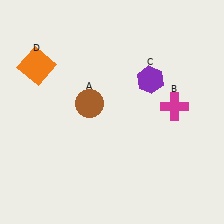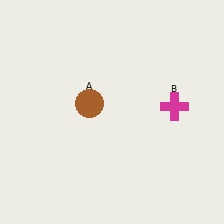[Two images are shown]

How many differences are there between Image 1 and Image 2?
There are 2 differences between the two images.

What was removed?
The orange square (D), the purple hexagon (C) were removed in Image 2.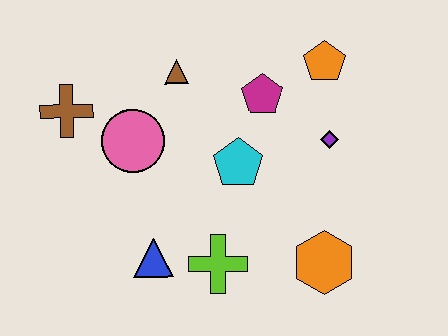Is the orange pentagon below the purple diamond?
No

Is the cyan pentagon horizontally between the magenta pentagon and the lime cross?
Yes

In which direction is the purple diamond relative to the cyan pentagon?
The purple diamond is to the right of the cyan pentagon.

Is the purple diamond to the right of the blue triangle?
Yes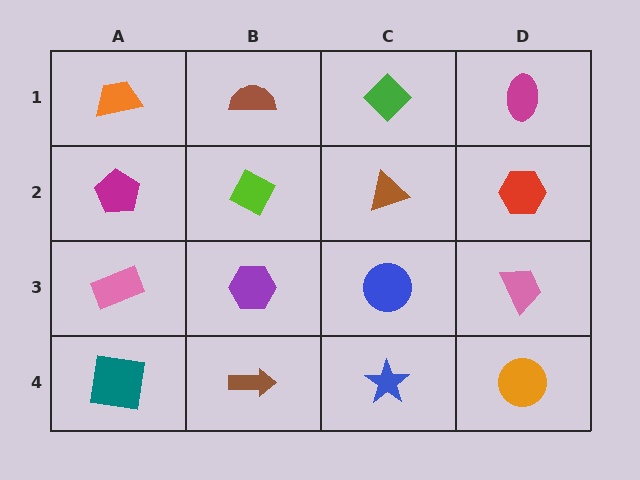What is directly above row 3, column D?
A red hexagon.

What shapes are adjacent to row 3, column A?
A magenta pentagon (row 2, column A), a teal square (row 4, column A), a purple hexagon (row 3, column B).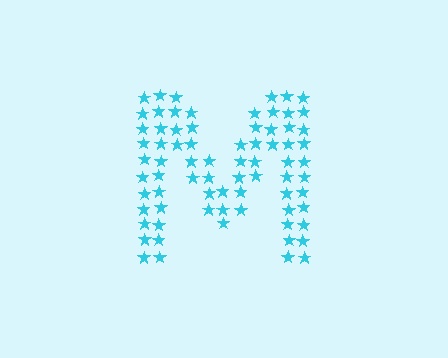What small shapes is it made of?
It is made of small stars.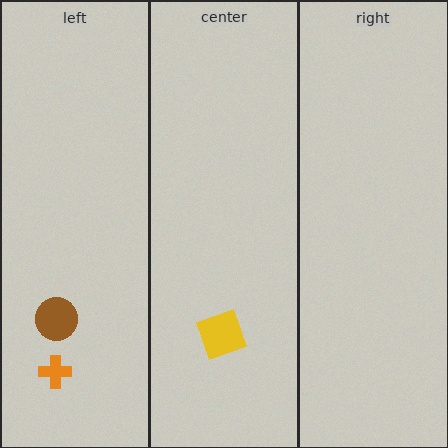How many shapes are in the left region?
2.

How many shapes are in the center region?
1.